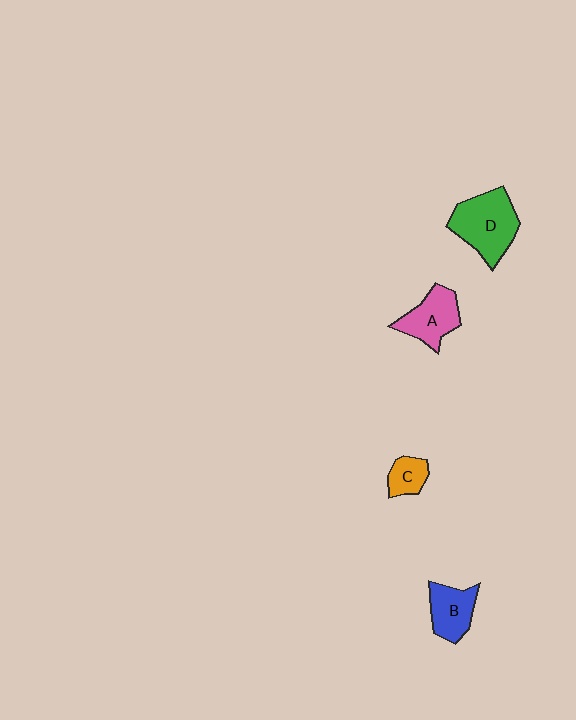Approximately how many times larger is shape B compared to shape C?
Approximately 1.6 times.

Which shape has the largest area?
Shape D (green).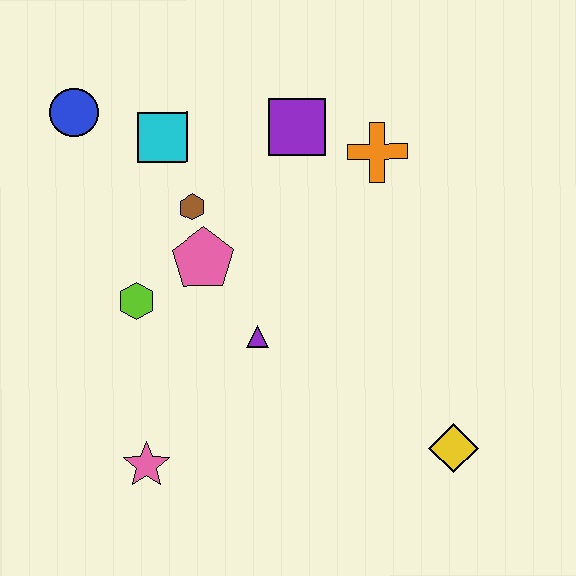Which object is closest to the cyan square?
The brown hexagon is closest to the cyan square.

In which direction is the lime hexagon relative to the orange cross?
The lime hexagon is to the left of the orange cross.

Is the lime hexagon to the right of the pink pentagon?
No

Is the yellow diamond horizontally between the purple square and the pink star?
No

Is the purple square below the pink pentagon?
No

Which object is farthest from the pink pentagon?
The yellow diamond is farthest from the pink pentagon.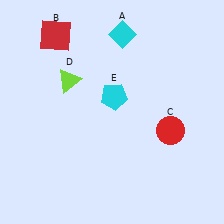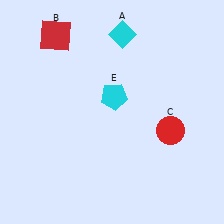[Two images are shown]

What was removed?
The lime triangle (D) was removed in Image 2.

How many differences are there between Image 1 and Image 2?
There is 1 difference between the two images.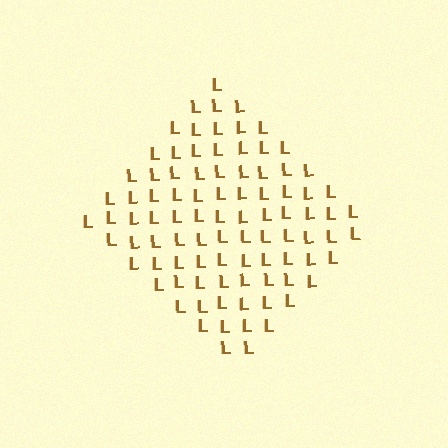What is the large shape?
The large shape is a diamond.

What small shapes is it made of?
It is made of small letter L's.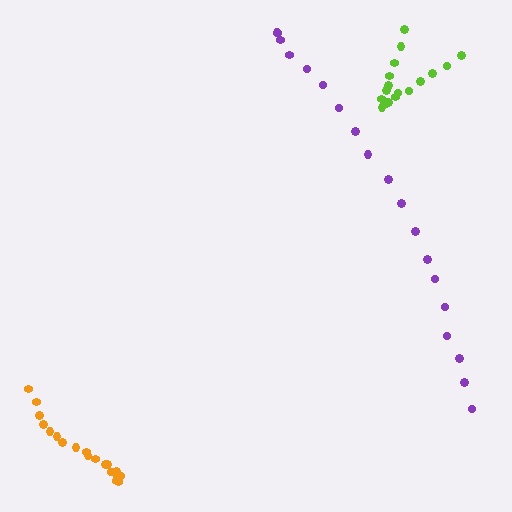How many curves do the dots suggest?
There are 3 distinct paths.